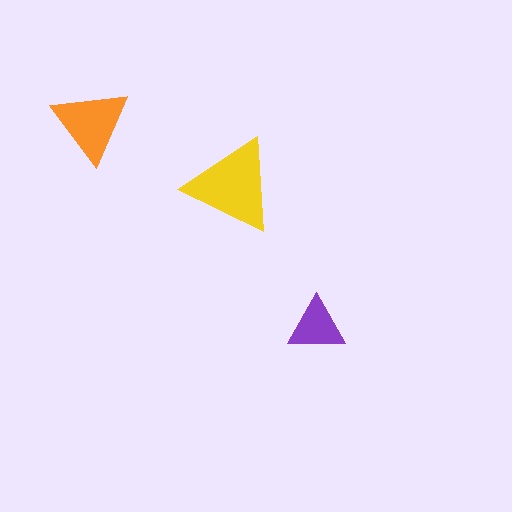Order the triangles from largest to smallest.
the yellow one, the orange one, the purple one.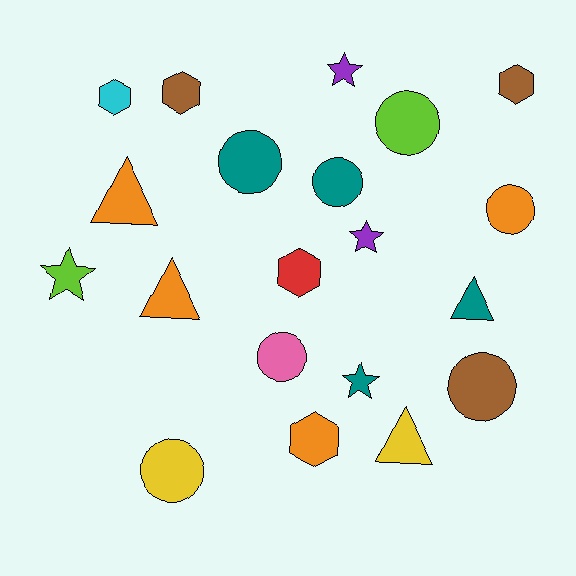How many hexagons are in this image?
There are 5 hexagons.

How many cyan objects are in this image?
There is 1 cyan object.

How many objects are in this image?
There are 20 objects.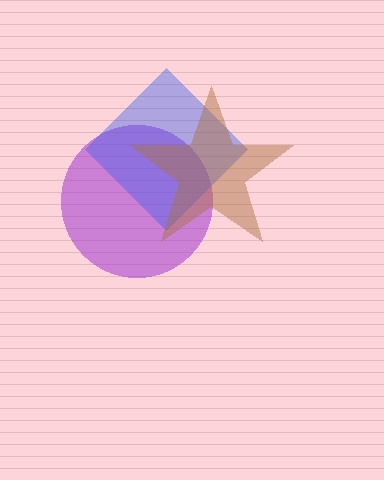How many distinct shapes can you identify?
There are 3 distinct shapes: a purple circle, a blue diamond, a brown star.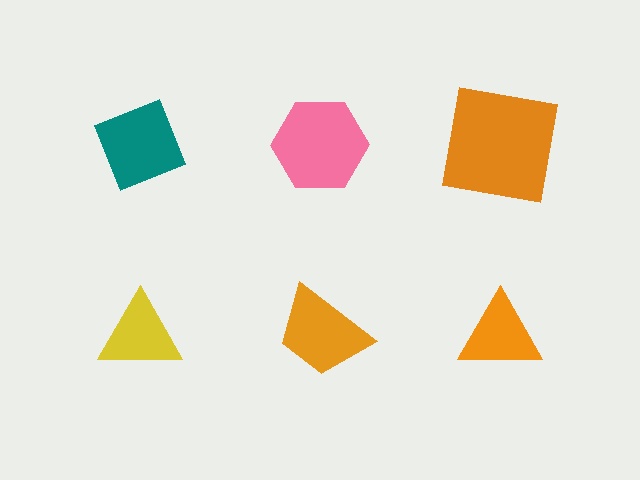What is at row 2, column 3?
An orange triangle.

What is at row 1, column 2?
A pink hexagon.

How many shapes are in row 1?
3 shapes.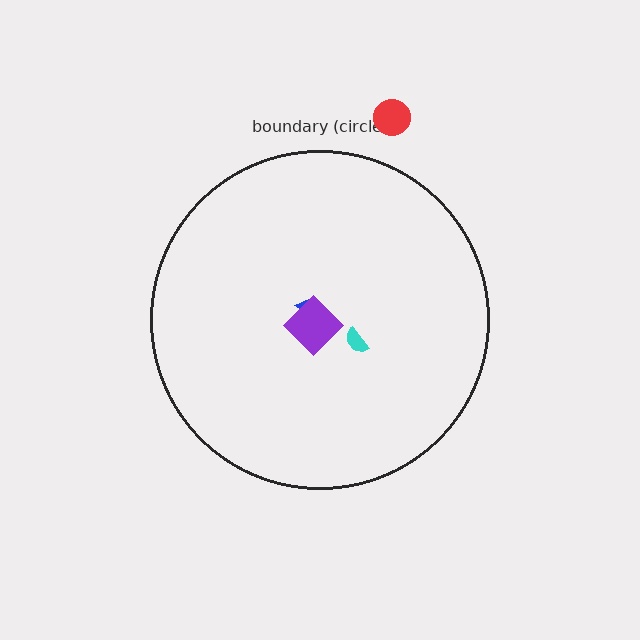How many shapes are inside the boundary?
3 inside, 1 outside.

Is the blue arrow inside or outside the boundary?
Inside.